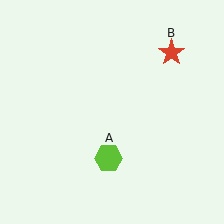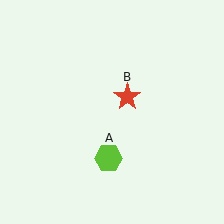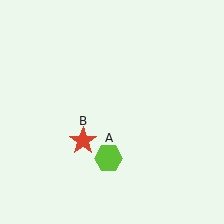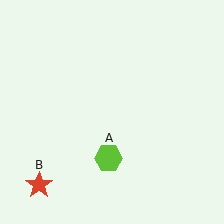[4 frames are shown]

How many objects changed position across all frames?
1 object changed position: red star (object B).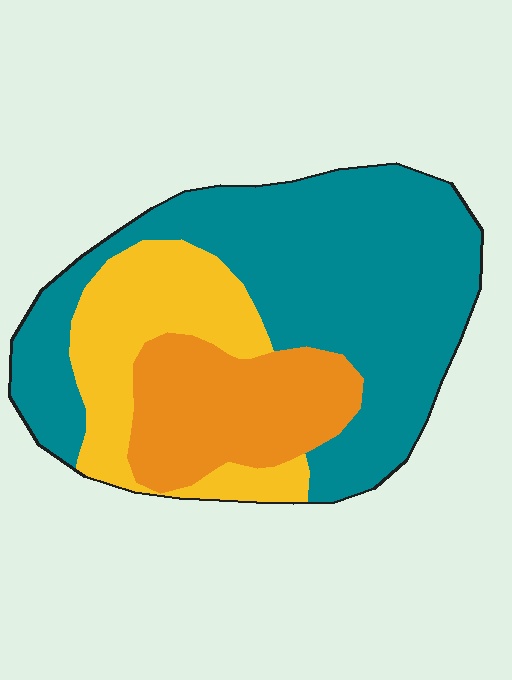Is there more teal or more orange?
Teal.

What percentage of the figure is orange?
Orange takes up about one fifth (1/5) of the figure.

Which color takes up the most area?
Teal, at roughly 55%.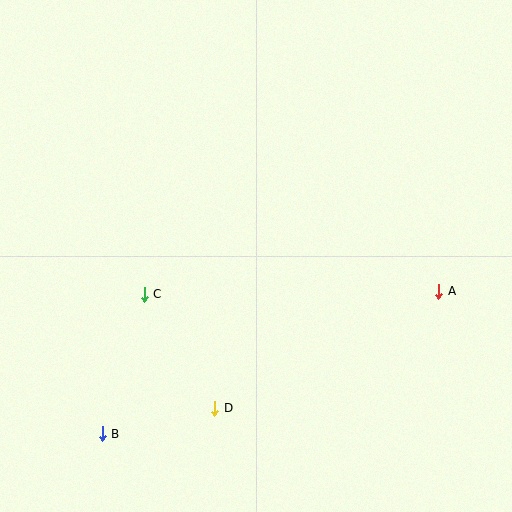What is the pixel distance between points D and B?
The distance between D and B is 116 pixels.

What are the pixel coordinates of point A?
Point A is at (439, 291).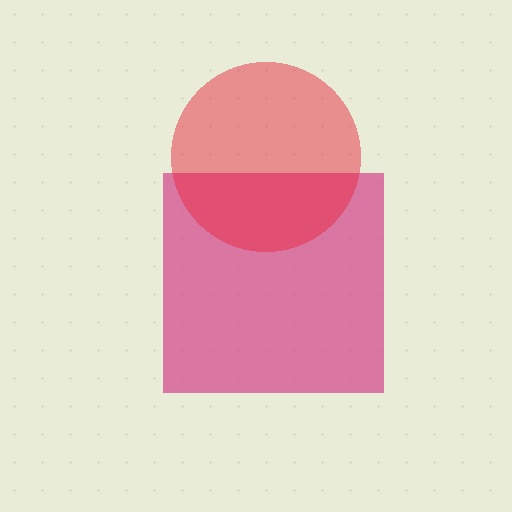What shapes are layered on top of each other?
The layered shapes are: a magenta square, a red circle.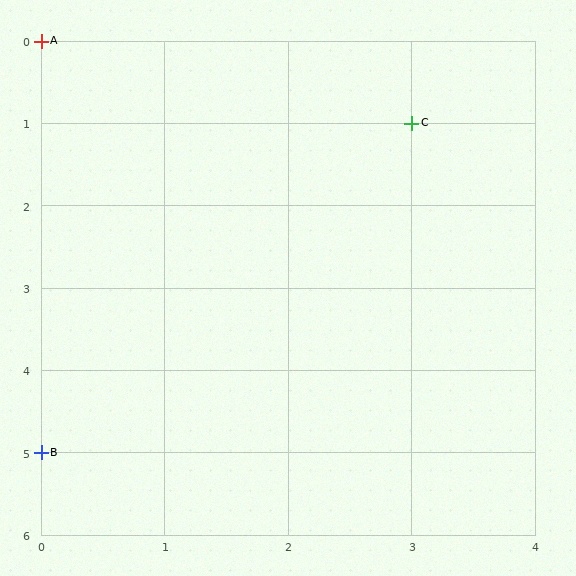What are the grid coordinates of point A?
Point A is at grid coordinates (0, 0).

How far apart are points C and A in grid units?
Points C and A are 3 columns and 1 row apart (about 3.2 grid units diagonally).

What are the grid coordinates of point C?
Point C is at grid coordinates (3, 1).